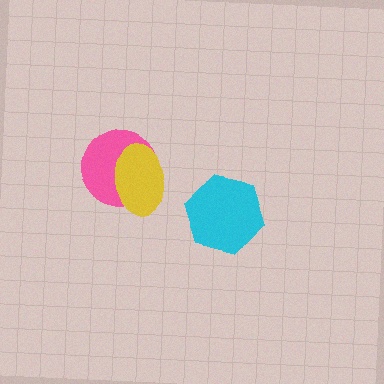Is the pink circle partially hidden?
Yes, it is partially covered by another shape.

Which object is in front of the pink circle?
The yellow ellipse is in front of the pink circle.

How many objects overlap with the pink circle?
1 object overlaps with the pink circle.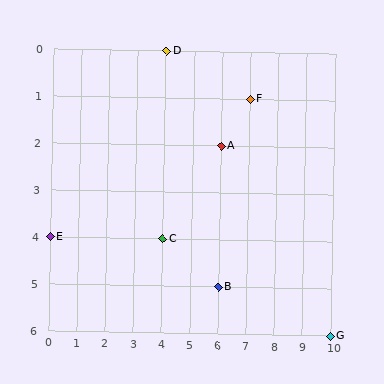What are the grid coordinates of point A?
Point A is at grid coordinates (6, 2).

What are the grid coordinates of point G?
Point G is at grid coordinates (10, 6).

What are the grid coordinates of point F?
Point F is at grid coordinates (7, 1).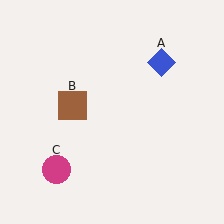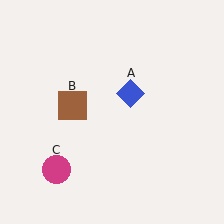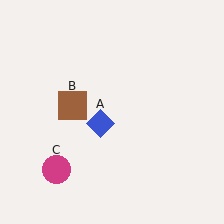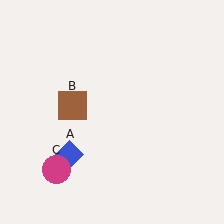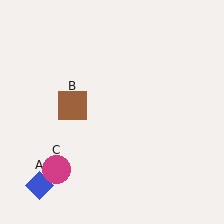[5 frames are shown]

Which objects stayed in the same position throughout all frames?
Brown square (object B) and magenta circle (object C) remained stationary.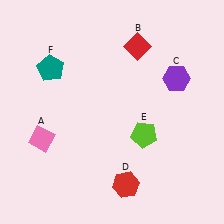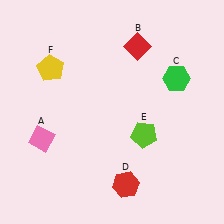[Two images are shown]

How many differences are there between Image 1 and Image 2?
There are 2 differences between the two images.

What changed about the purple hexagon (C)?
In Image 1, C is purple. In Image 2, it changed to green.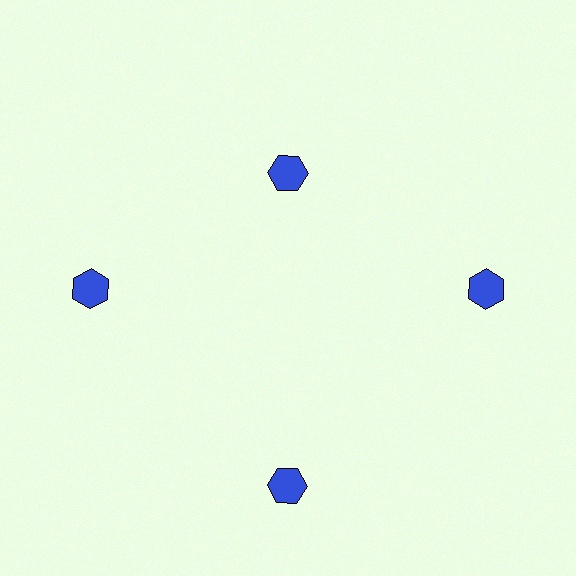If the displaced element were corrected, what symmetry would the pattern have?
It would have 4-fold rotational symmetry — the pattern would map onto itself every 90 degrees.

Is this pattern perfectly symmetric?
No. The 4 blue hexagons are arranged in a ring, but one element near the 12 o'clock position is pulled inward toward the center, breaking the 4-fold rotational symmetry.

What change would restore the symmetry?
The symmetry would be restored by moving it outward, back onto the ring so that all 4 hexagons sit at equal angles and equal distance from the center.